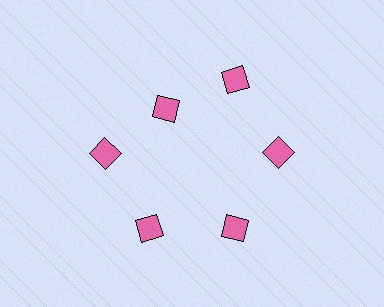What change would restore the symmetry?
The symmetry would be restored by moving it outward, back onto the ring so that all 6 diamonds sit at equal angles and equal distance from the center.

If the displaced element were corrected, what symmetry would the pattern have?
It would have 6-fold rotational symmetry — the pattern would map onto itself every 60 degrees.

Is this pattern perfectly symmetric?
No. The 6 pink diamonds are arranged in a ring, but one element near the 11 o'clock position is pulled inward toward the center, breaking the 6-fold rotational symmetry.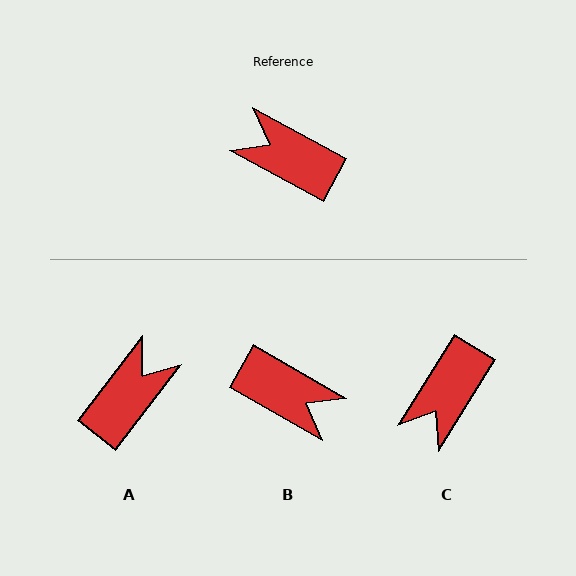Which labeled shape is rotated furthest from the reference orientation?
B, about 179 degrees away.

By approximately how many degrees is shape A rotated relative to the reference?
Approximately 99 degrees clockwise.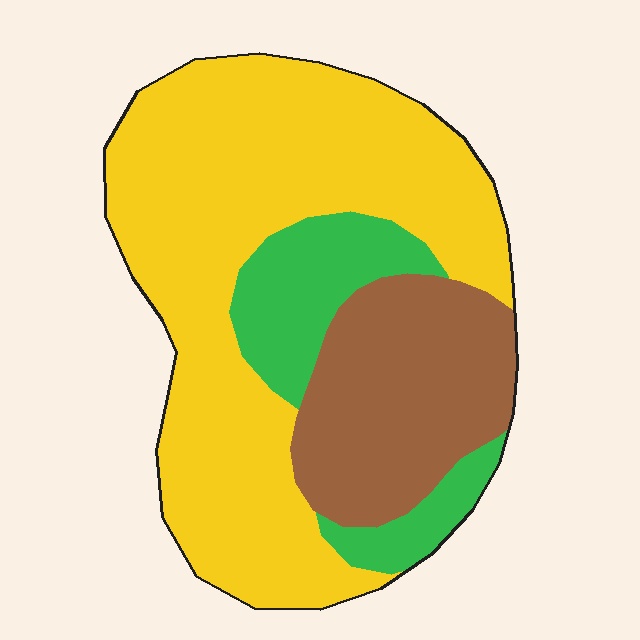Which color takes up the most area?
Yellow, at roughly 60%.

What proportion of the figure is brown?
Brown covers about 25% of the figure.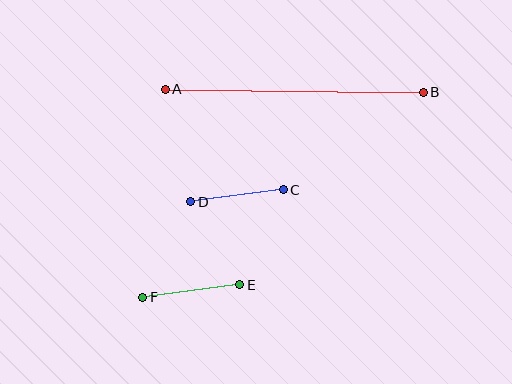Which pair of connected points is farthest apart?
Points A and B are farthest apart.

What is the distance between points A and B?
The distance is approximately 258 pixels.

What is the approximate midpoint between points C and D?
The midpoint is at approximately (237, 196) pixels.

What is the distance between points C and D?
The distance is approximately 93 pixels.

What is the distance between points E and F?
The distance is approximately 98 pixels.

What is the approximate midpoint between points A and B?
The midpoint is at approximately (294, 91) pixels.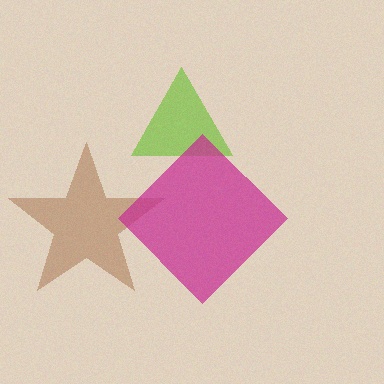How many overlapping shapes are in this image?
There are 3 overlapping shapes in the image.